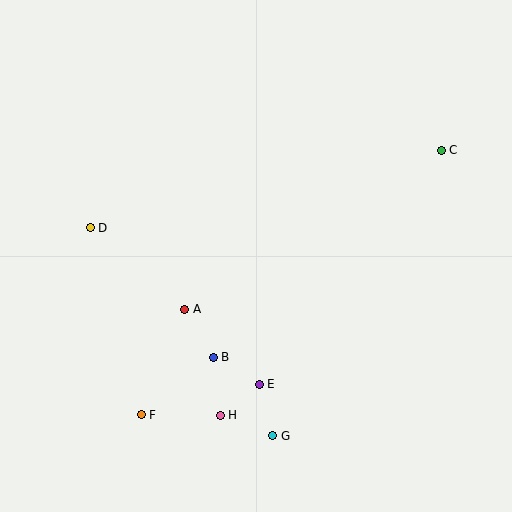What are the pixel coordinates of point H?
Point H is at (220, 415).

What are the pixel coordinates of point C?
Point C is at (441, 150).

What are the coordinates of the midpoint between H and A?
The midpoint between H and A is at (202, 362).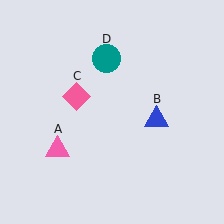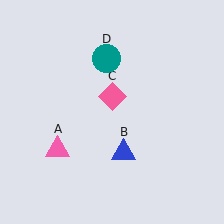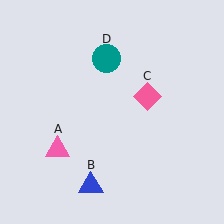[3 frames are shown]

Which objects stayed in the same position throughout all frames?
Pink triangle (object A) and teal circle (object D) remained stationary.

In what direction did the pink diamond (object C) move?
The pink diamond (object C) moved right.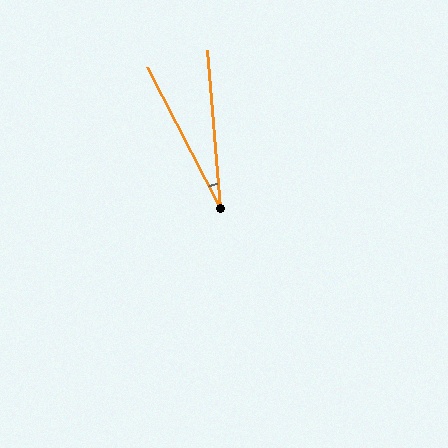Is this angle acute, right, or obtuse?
It is acute.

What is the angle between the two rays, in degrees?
Approximately 23 degrees.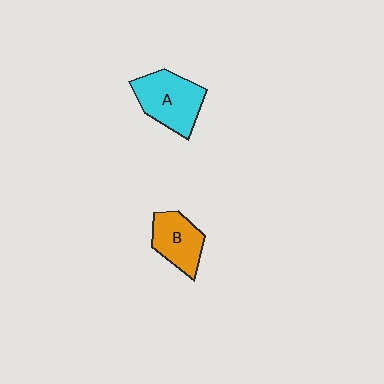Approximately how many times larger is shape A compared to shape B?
Approximately 1.3 times.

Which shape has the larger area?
Shape A (cyan).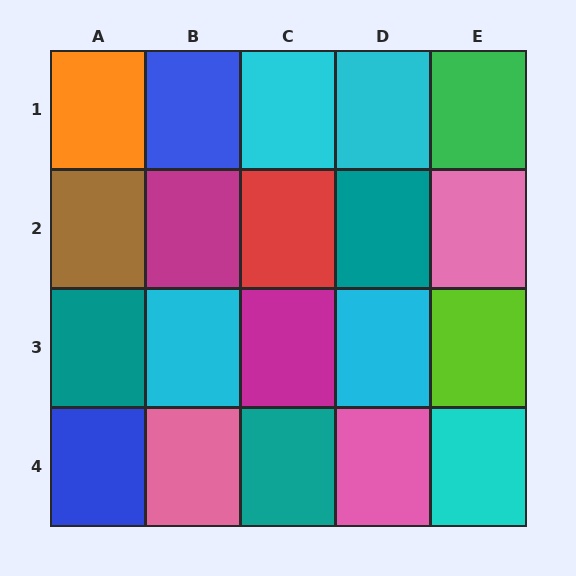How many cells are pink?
3 cells are pink.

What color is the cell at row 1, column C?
Cyan.